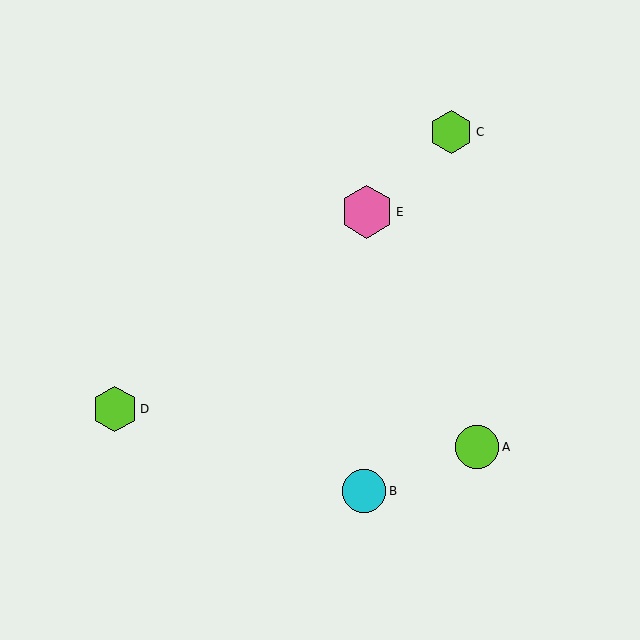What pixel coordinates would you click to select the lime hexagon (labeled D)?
Click at (115, 409) to select the lime hexagon D.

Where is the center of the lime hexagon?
The center of the lime hexagon is at (451, 132).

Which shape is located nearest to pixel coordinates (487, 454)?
The lime circle (labeled A) at (477, 447) is nearest to that location.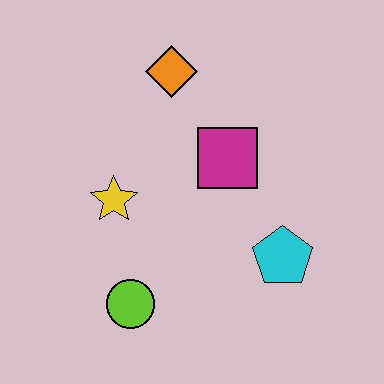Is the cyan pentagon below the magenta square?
Yes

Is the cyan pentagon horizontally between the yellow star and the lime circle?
No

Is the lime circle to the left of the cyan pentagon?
Yes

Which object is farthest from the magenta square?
The lime circle is farthest from the magenta square.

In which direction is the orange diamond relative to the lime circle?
The orange diamond is above the lime circle.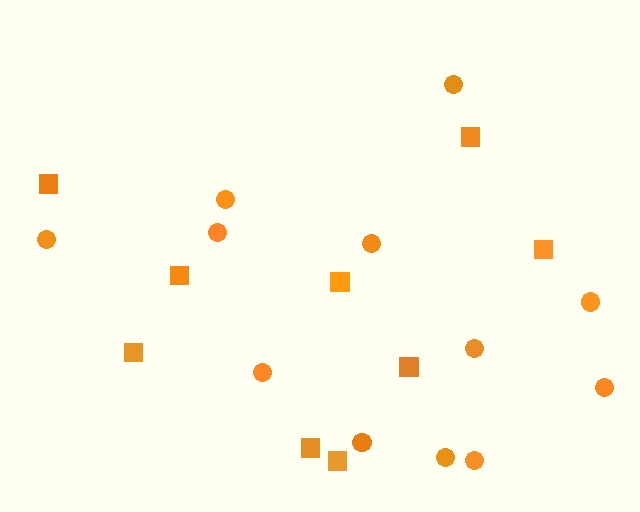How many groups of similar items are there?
There are 2 groups: one group of circles (12) and one group of squares (9).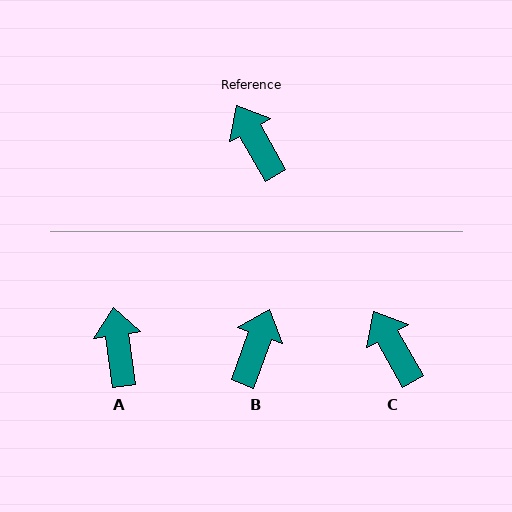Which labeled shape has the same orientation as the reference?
C.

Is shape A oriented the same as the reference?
No, it is off by about 21 degrees.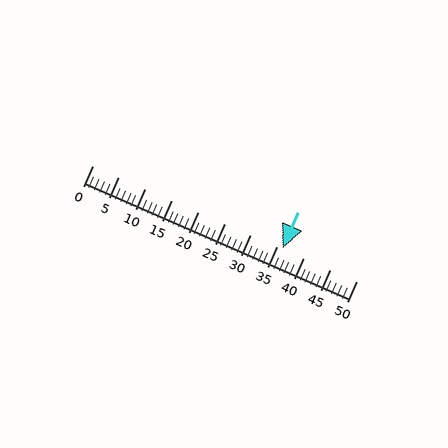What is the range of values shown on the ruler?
The ruler shows values from 0 to 50.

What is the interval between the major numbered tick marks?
The major tick marks are spaced 5 units apart.